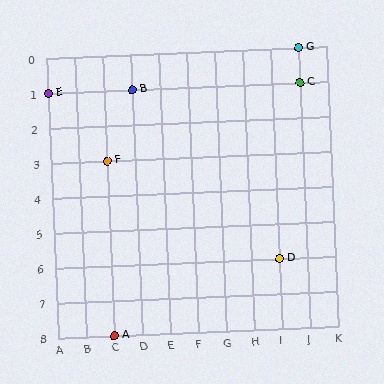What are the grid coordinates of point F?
Point F is at grid coordinates (C, 3).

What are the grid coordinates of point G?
Point G is at grid coordinates (J, 0).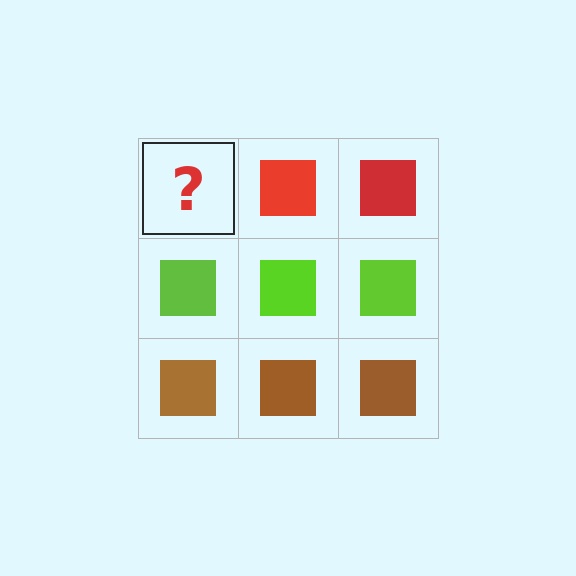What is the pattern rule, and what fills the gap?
The rule is that each row has a consistent color. The gap should be filled with a red square.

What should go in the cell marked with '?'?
The missing cell should contain a red square.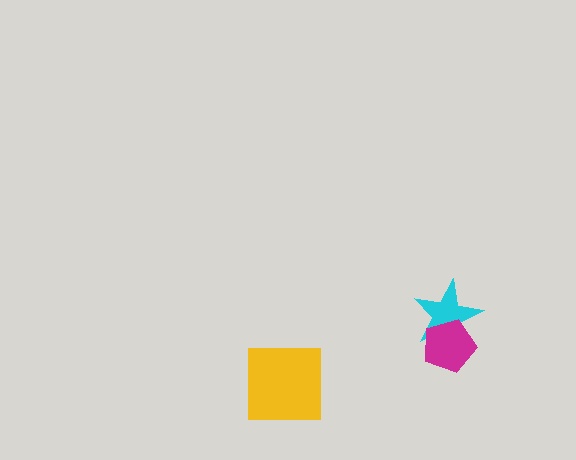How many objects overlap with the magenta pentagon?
1 object overlaps with the magenta pentagon.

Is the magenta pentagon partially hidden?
No, no other shape covers it.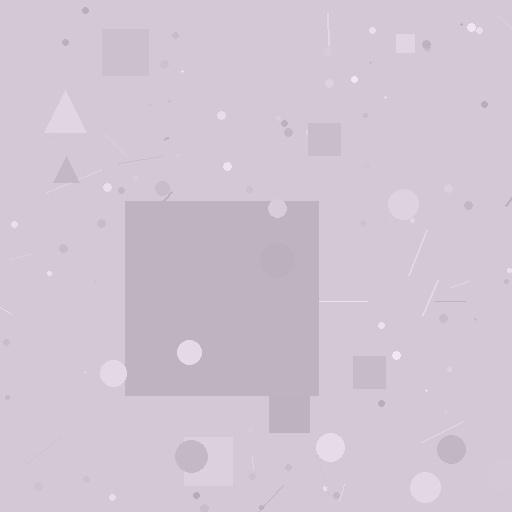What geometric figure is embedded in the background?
A square is embedded in the background.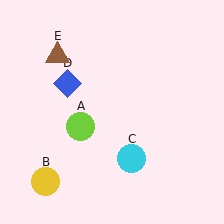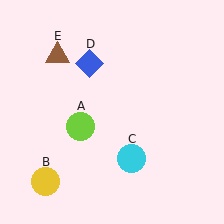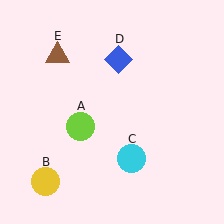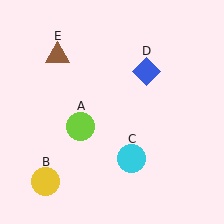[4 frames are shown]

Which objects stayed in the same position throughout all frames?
Lime circle (object A) and yellow circle (object B) and cyan circle (object C) and brown triangle (object E) remained stationary.